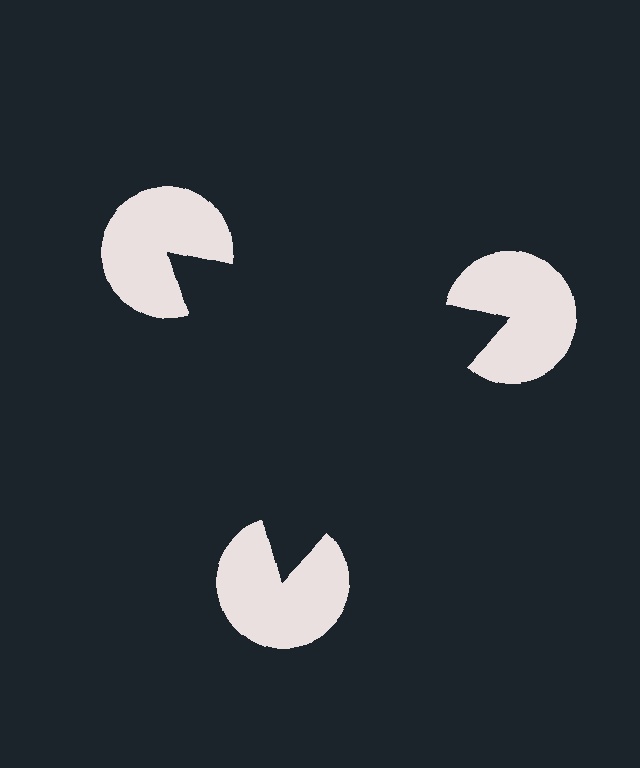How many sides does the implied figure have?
3 sides.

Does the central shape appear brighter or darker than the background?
It typically appears slightly darker than the background, even though no actual brightness change is drawn.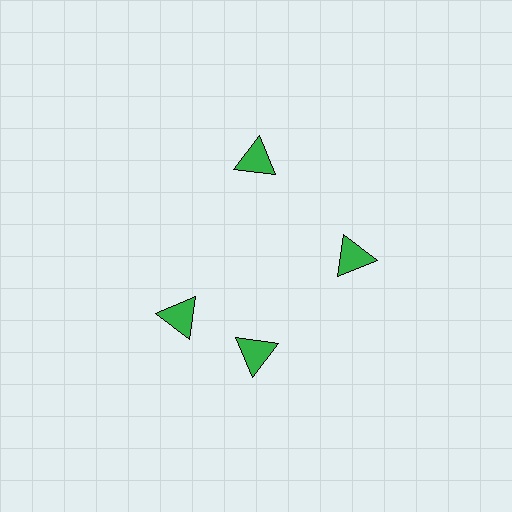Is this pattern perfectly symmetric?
No. The 4 green triangles are arranged in a ring, but one element near the 9 o'clock position is rotated out of alignment along the ring, breaking the 4-fold rotational symmetry.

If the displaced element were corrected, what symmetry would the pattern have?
It would have 4-fold rotational symmetry — the pattern would map onto itself every 90 degrees.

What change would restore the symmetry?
The symmetry would be restored by rotating it back into even spacing with its neighbors so that all 4 triangles sit at equal angles and equal distance from the center.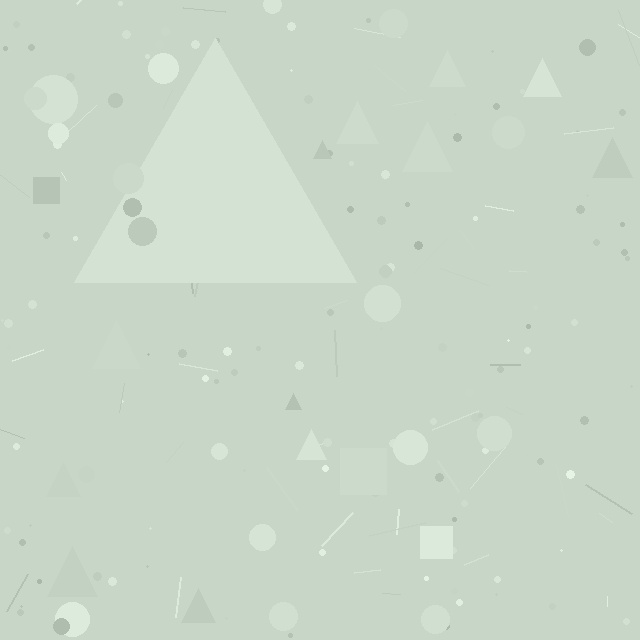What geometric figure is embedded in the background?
A triangle is embedded in the background.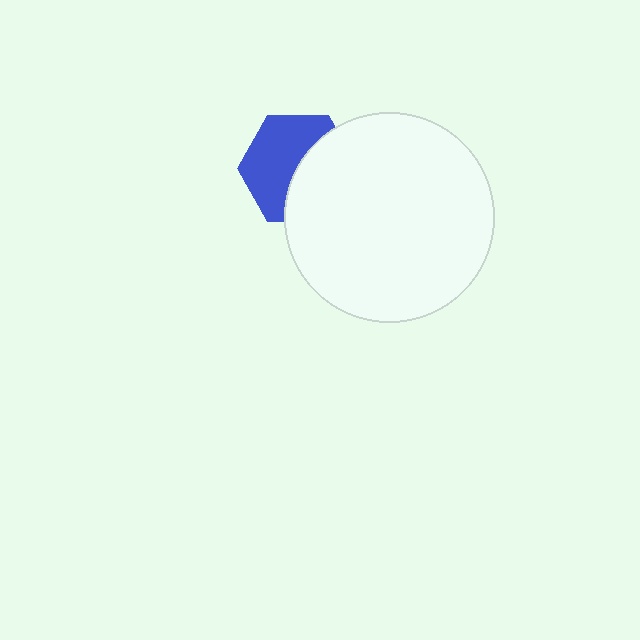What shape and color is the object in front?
The object in front is a white circle.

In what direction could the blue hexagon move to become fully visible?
The blue hexagon could move left. That would shift it out from behind the white circle entirely.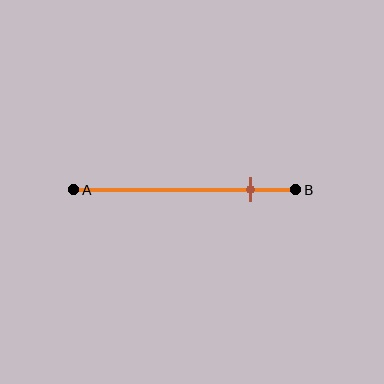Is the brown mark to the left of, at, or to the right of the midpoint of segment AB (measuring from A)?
The brown mark is to the right of the midpoint of segment AB.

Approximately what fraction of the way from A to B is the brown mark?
The brown mark is approximately 80% of the way from A to B.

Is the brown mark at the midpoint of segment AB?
No, the mark is at about 80% from A, not at the 50% midpoint.